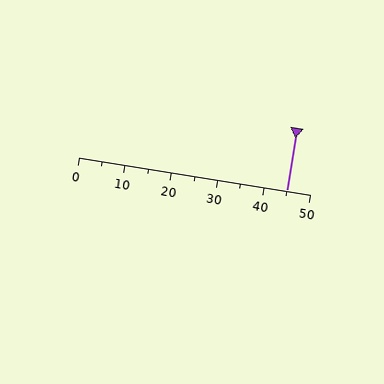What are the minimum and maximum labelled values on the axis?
The axis runs from 0 to 50.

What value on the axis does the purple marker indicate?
The marker indicates approximately 45.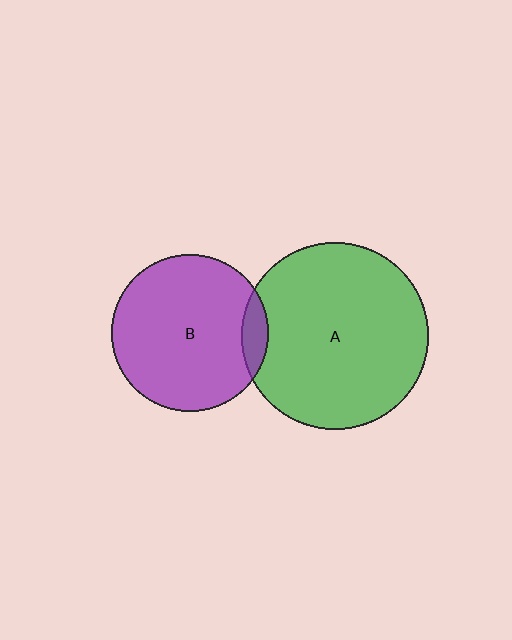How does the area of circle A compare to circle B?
Approximately 1.4 times.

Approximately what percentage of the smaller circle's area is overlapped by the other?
Approximately 10%.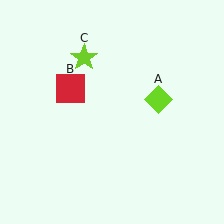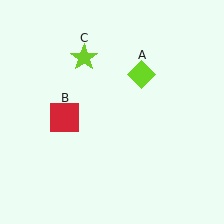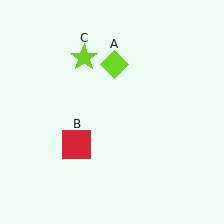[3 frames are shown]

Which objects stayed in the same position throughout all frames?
Lime star (object C) remained stationary.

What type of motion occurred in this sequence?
The lime diamond (object A), red square (object B) rotated counterclockwise around the center of the scene.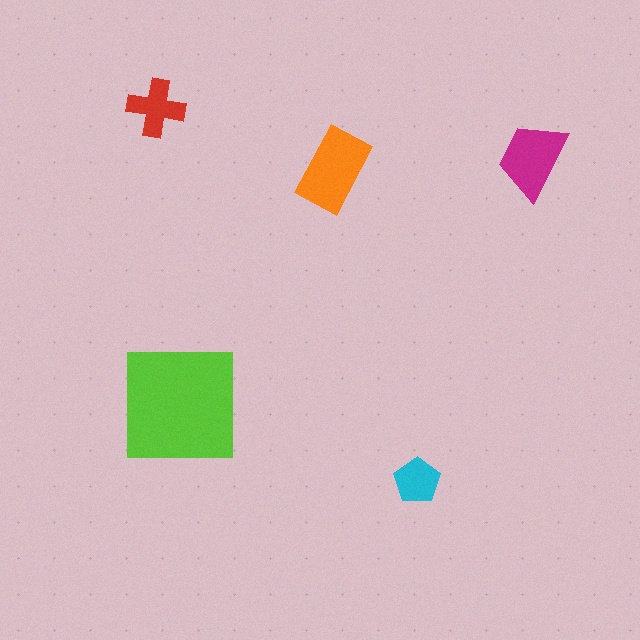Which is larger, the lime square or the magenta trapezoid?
The lime square.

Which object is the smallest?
The cyan pentagon.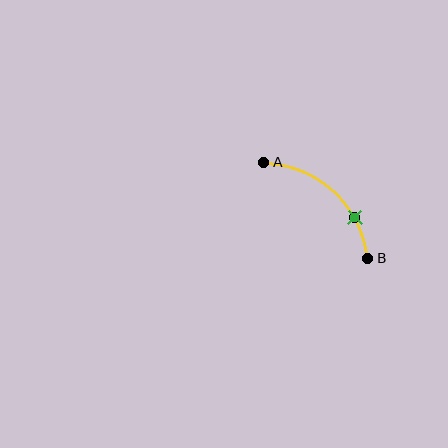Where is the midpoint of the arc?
The arc midpoint is the point on the curve farthest from the straight line joining A and B. It sits above and to the right of that line.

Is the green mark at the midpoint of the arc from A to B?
No. The green mark lies on the arc but is closer to endpoint B. The arc midpoint would be at the point on the curve equidistant along the arc from both A and B.